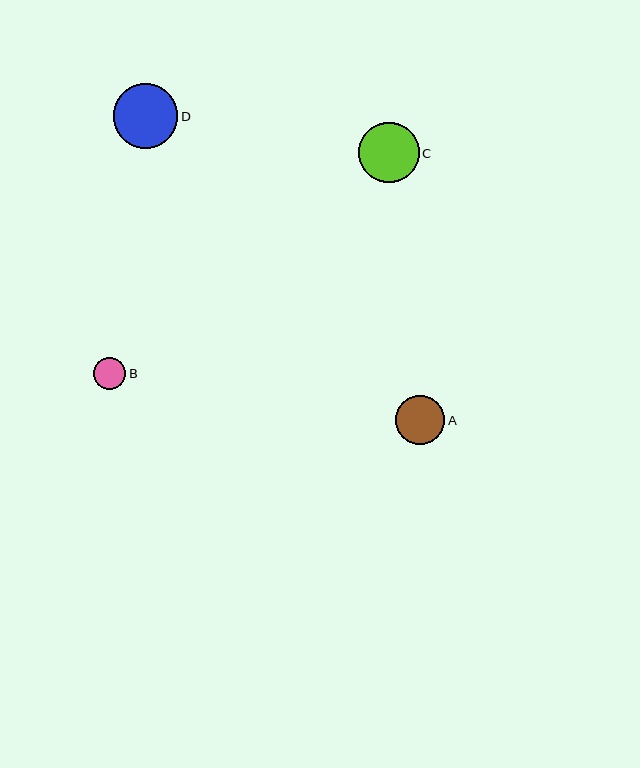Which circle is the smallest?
Circle B is the smallest with a size of approximately 33 pixels.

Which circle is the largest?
Circle D is the largest with a size of approximately 64 pixels.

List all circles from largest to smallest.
From largest to smallest: D, C, A, B.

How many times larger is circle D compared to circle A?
Circle D is approximately 1.3 times the size of circle A.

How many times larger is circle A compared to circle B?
Circle A is approximately 1.5 times the size of circle B.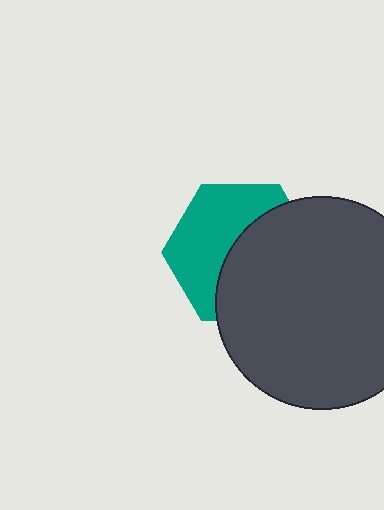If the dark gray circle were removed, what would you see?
You would see the complete teal hexagon.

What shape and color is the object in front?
The object in front is a dark gray circle.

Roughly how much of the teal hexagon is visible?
About half of it is visible (roughly 49%).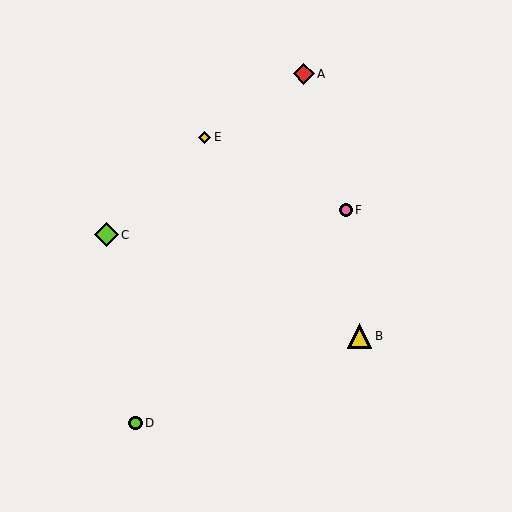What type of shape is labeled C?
Shape C is a lime diamond.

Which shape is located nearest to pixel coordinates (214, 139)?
The yellow diamond (labeled E) at (205, 137) is nearest to that location.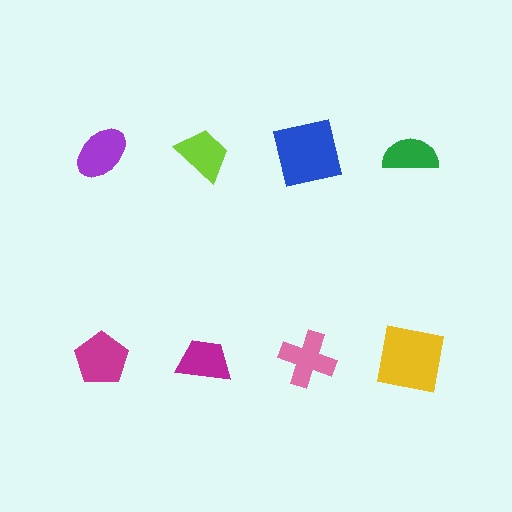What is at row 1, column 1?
A purple ellipse.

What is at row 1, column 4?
A green semicircle.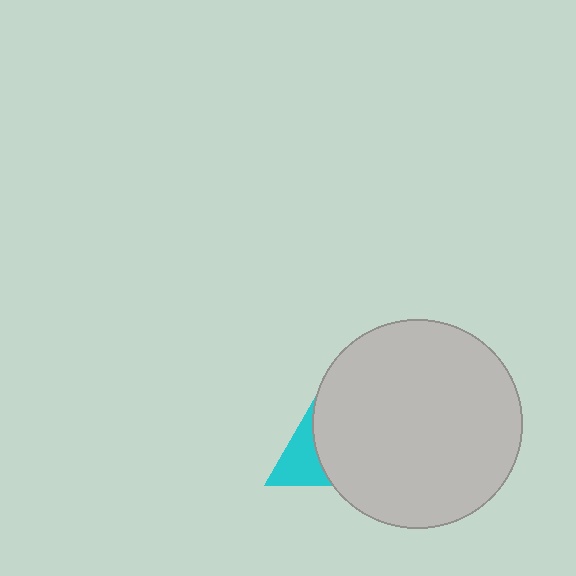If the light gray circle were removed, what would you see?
You would see the complete cyan triangle.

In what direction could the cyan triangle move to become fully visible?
The cyan triangle could move left. That would shift it out from behind the light gray circle entirely.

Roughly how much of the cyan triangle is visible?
A small part of it is visible (roughly 43%).